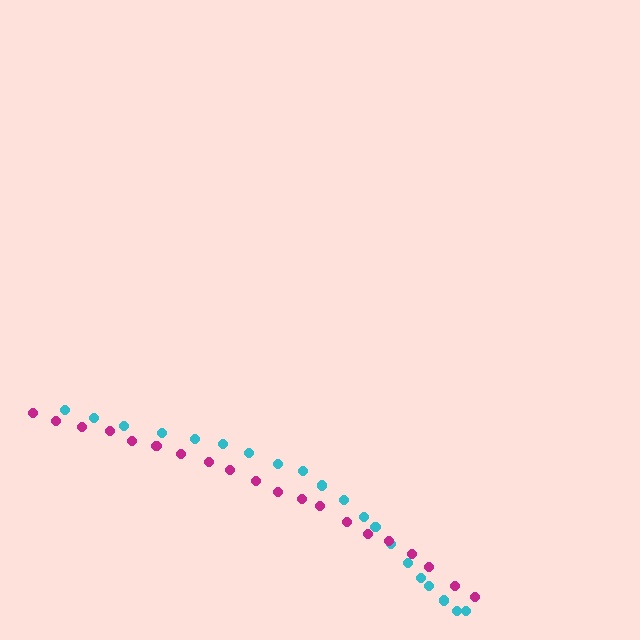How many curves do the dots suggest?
There are 2 distinct paths.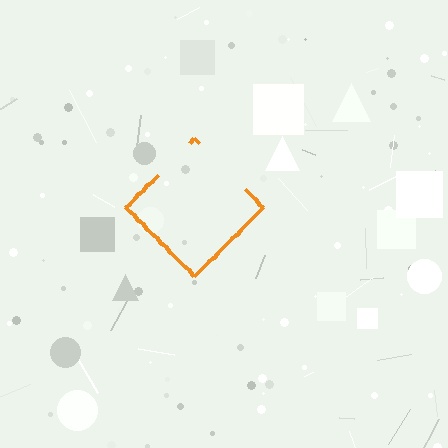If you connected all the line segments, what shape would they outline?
They would outline a diamond.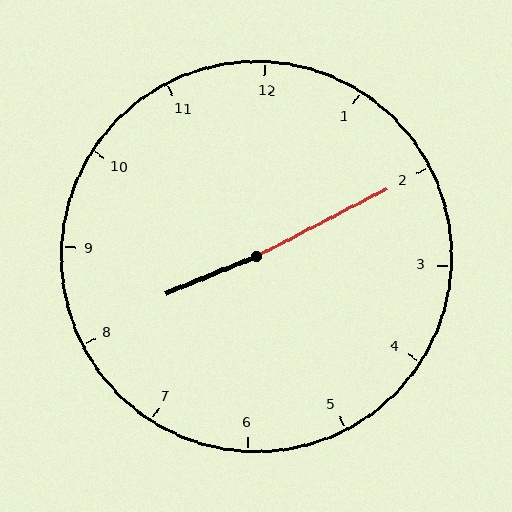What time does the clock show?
8:10.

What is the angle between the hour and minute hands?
Approximately 175 degrees.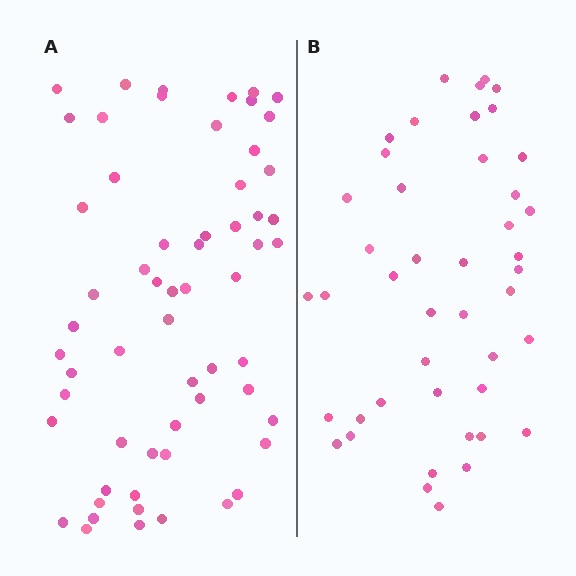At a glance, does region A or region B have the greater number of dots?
Region A (the left region) has more dots.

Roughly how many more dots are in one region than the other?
Region A has approximately 15 more dots than region B.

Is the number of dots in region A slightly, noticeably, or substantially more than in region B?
Region A has noticeably more, but not dramatically so. The ratio is roughly 1.4 to 1.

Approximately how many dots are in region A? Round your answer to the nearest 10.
About 60 dots.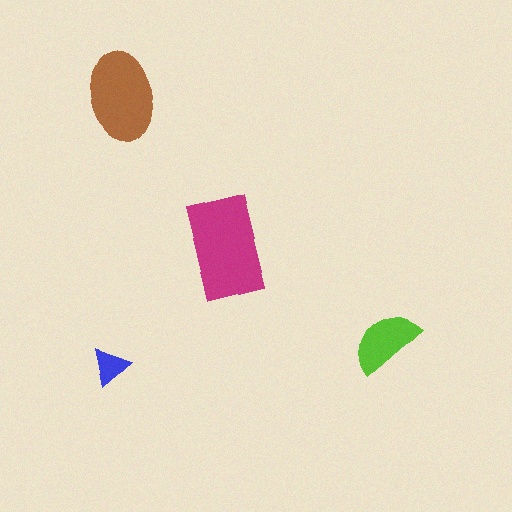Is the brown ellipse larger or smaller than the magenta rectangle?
Smaller.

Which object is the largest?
The magenta rectangle.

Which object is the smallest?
The blue triangle.